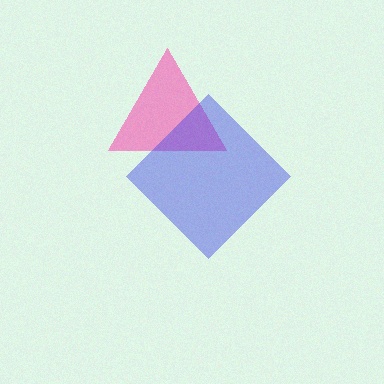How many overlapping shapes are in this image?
There are 2 overlapping shapes in the image.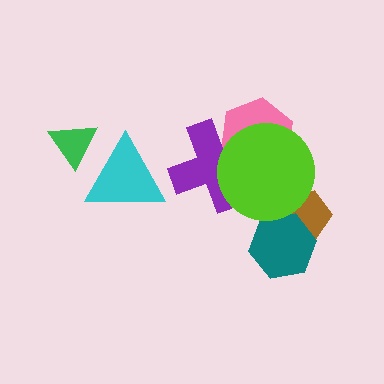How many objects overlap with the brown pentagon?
2 objects overlap with the brown pentagon.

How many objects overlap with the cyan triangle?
1 object overlaps with the cyan triangle.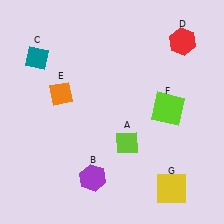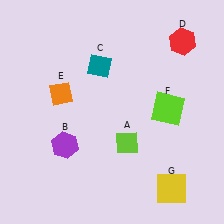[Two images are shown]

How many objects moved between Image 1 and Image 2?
2 objects moved between the two images.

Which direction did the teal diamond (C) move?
The teal diamond (C) moved right.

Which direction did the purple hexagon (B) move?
The purple hexagon (B) moved up.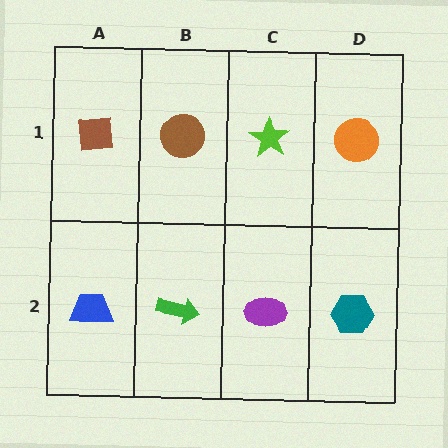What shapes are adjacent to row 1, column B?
A green arrow (row 2, column B), a brown square (row 1, column A), a lime star (row 1, column C).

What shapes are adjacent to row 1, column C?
A purple ellipse (row 2, column C), a brown circle (row 1, column B), an orange circle (row 1, column D).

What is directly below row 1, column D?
A teal hexagon.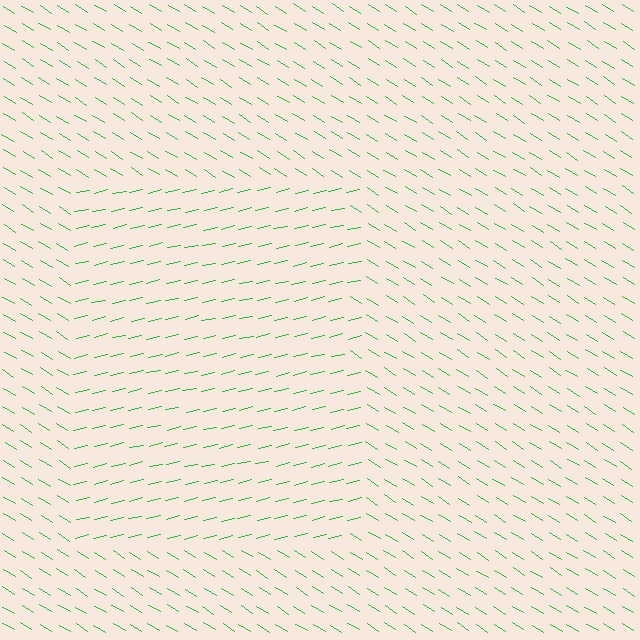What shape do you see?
I see a rectangle.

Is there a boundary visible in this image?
Yes, there is a texture boundary formed by a change in line orientation.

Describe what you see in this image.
The image is filled with small green line segments. A rectangle region in the image has lines oriented differently from the surrounding lines, creating a visible texture boundary.